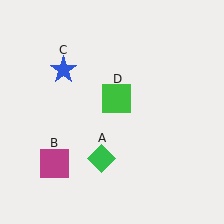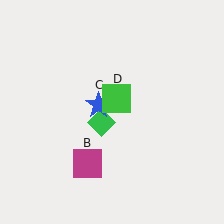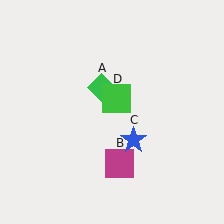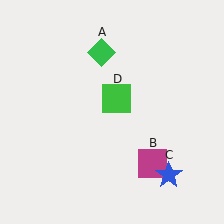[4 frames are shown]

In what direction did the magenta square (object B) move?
The magenta square (object B) moved right.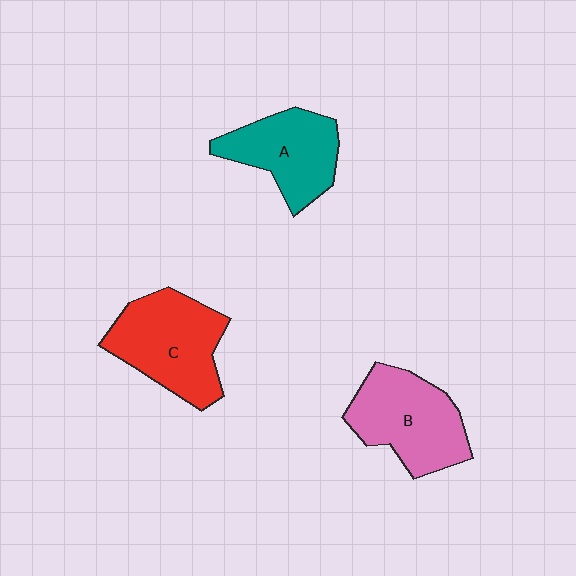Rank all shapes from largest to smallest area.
From largest to smallest: C (red), B (pink), A (teal).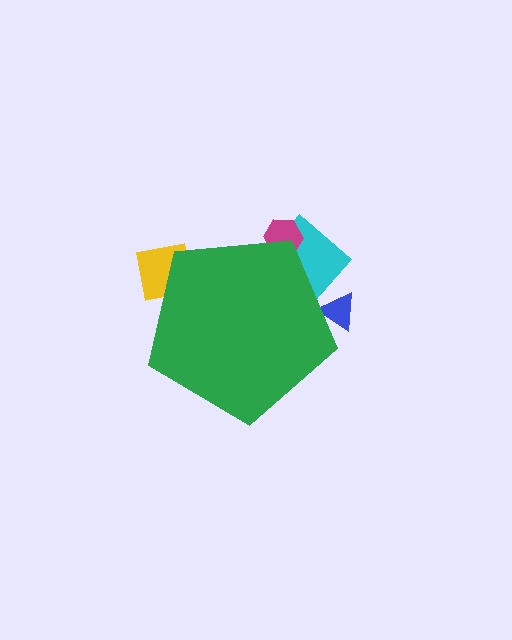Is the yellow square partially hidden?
Yes, the yellow square is partially hidden behind the green pentagon.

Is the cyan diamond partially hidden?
Yes, the cyan diamond is partially hidden behind the green pentagon.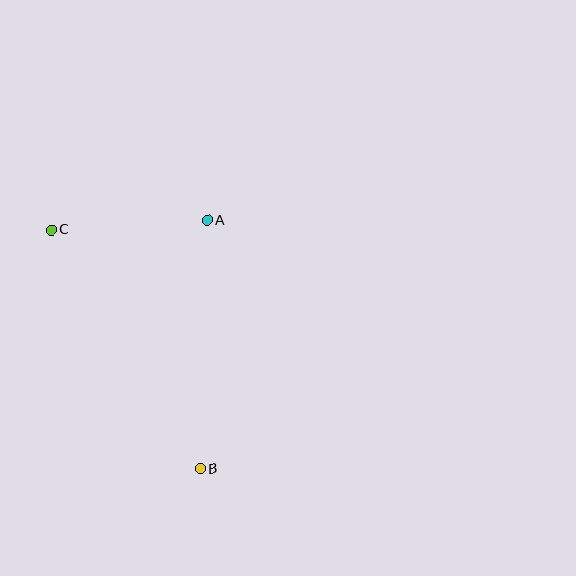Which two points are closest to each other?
Points A and C are closest to each other.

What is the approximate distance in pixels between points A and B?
The distance between A and B is approximately 249 pixels.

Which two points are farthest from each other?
Points B and C are farthest from each other.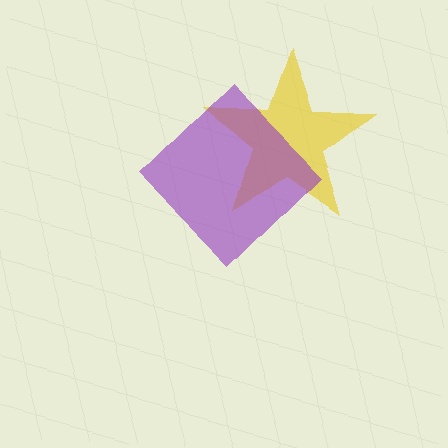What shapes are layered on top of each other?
The layered shapes are: a yellow star, a purple diamond.